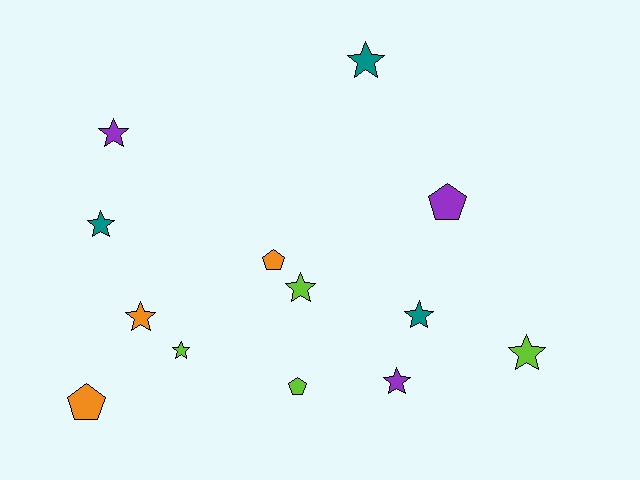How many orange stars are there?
There is 1 orange star.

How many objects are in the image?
There are 13 objects.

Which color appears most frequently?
Lime, with 4 objects.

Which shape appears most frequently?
Star, with 9 objects.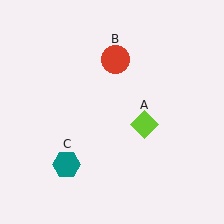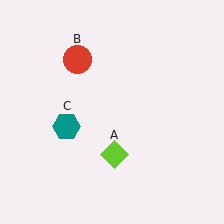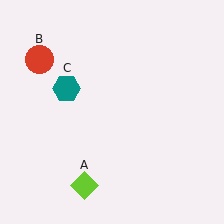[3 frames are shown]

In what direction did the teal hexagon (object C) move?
The teal hexagon (object C) moved up.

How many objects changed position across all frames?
3 objects changed position: lime diamond (object A), red circle (object B), teal hexagon (object C).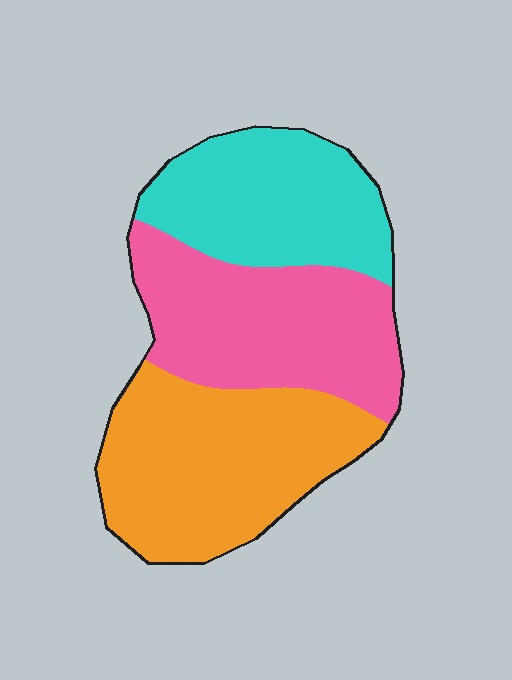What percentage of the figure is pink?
Pink takes up about one third (1/3) of the figure.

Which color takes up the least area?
Cyan, at roughly 30%.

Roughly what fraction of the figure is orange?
Orange covers 38% of the figure.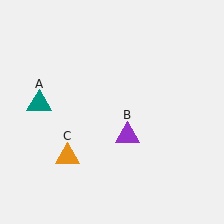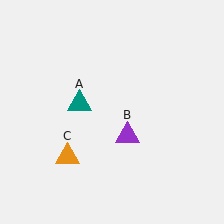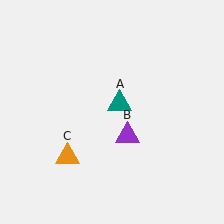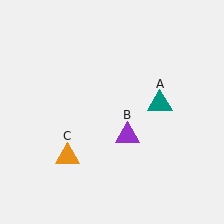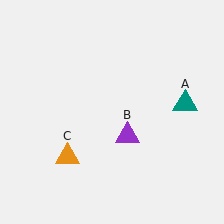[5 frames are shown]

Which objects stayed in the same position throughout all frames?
Purple triangle (object B) and orange triangle (object C) remained stationary.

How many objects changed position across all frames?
1 object changed position: teal triangle (object A).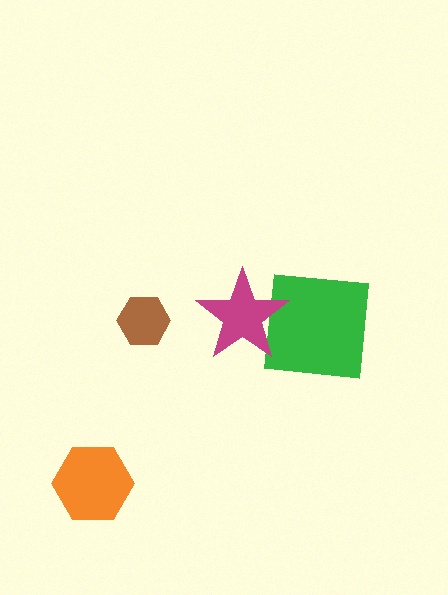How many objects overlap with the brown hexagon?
0 objects overlap with the brown hexagon.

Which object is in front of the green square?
The magenta star is in front of the green square.